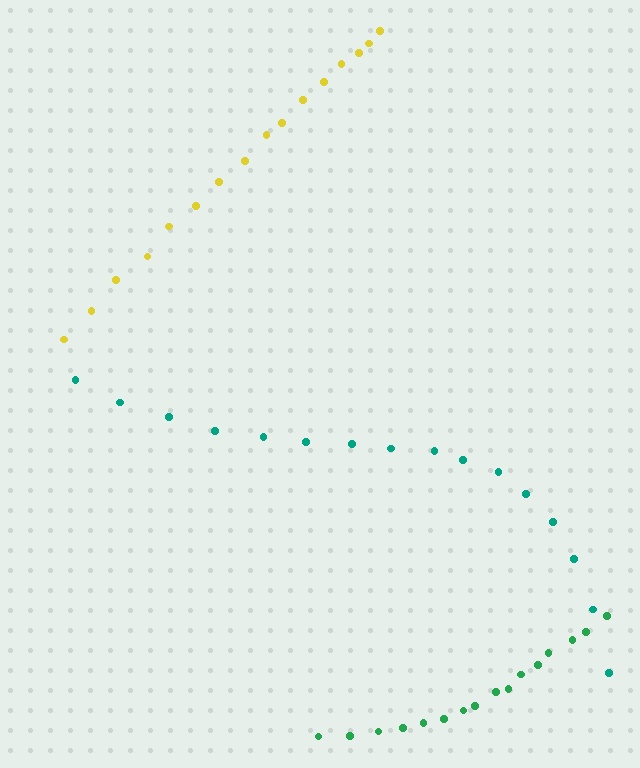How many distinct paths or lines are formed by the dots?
There are 3 distinct paths.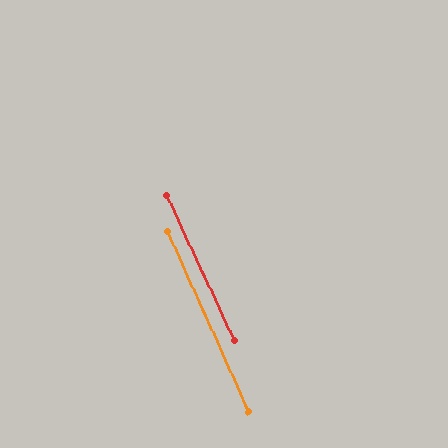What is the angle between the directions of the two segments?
Approximately 1 degree.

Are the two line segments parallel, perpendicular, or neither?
Parallel — their directions differ by only 1.1°.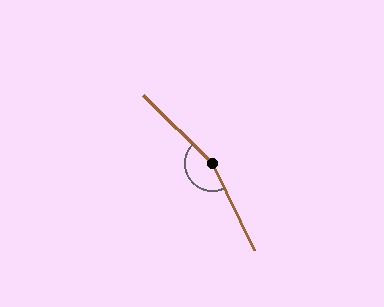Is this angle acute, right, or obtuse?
It is obtuse.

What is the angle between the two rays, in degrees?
Approximately 160 degrees.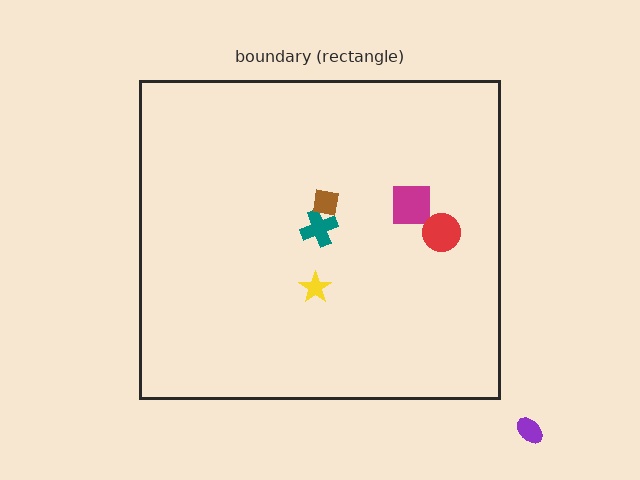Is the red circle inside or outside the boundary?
Inside.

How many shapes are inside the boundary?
5 inside, 1 outside.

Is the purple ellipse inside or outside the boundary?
Outside.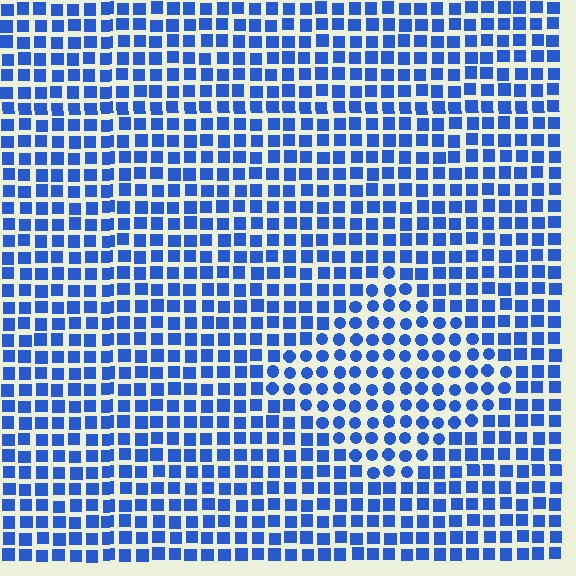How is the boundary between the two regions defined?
The boundary is defined by a change in element shape: circles inside vs. squares outside. All elements share the same color and spacing.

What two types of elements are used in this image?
The image uses circles inside the diamond region and squares outside it.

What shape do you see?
I see a diamond.